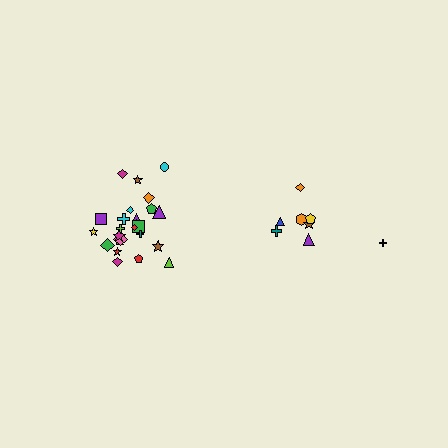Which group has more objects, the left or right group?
The left group.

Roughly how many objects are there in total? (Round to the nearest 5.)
Roughly 35 objects in total.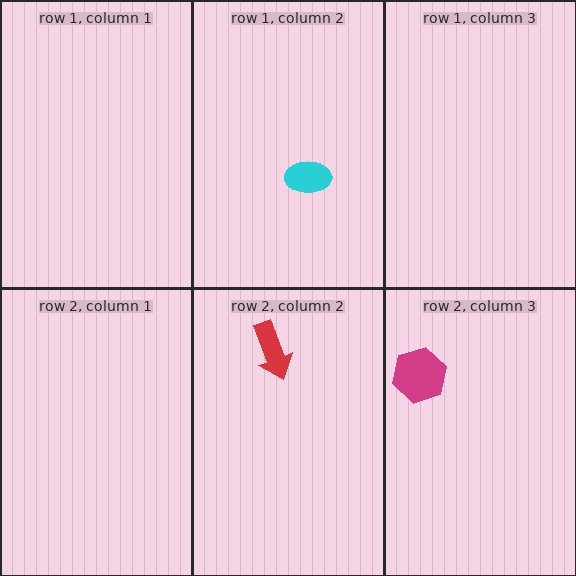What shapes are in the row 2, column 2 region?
The red arrow.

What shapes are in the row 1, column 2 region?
The cyan ellipse.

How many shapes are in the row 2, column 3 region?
1.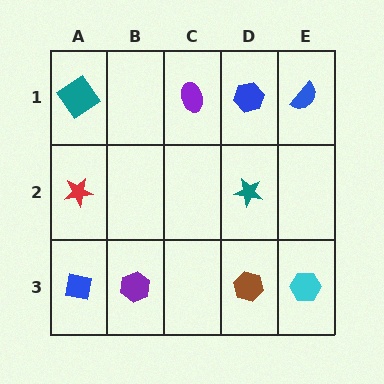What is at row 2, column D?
A teal star.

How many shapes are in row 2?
2 shapes.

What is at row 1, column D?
A blue hexagon.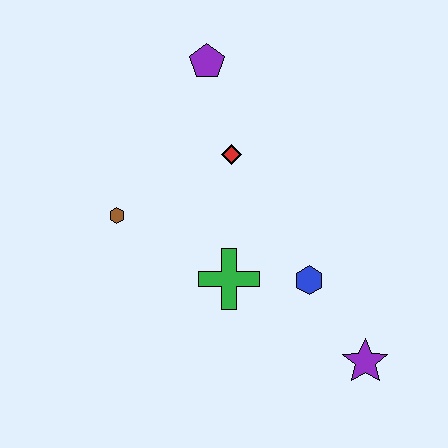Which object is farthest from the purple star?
The purple pentagon is farthest from the purple star.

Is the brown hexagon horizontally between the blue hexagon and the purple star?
No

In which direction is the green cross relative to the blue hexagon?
The green cross is to the left of the blue hexagon.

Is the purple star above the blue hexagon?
No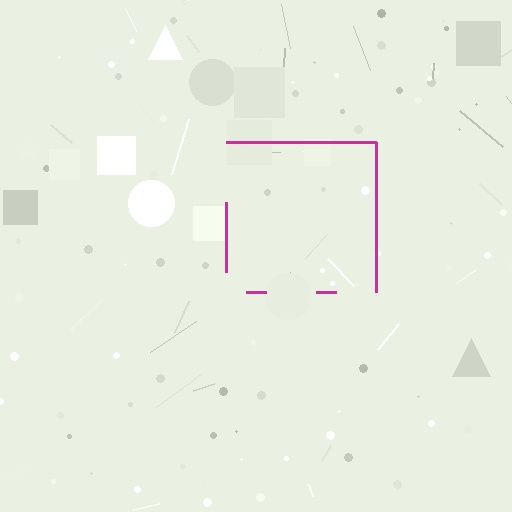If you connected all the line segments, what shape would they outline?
They would outline a square.